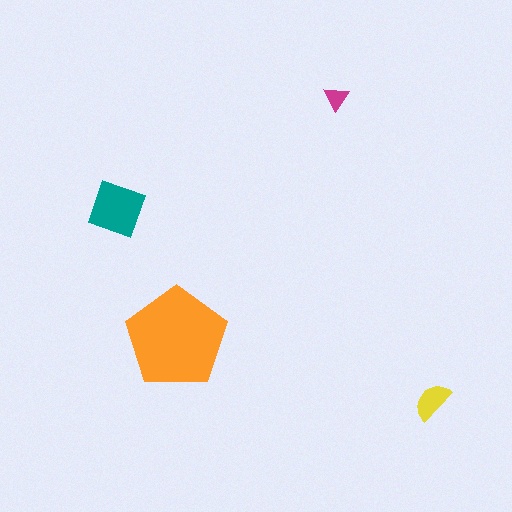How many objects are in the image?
There are 4 objects in the image.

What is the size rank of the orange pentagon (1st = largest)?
1st.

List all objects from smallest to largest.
The magenta triangle, the yellow semicircle, the teal square, the orange pentagon.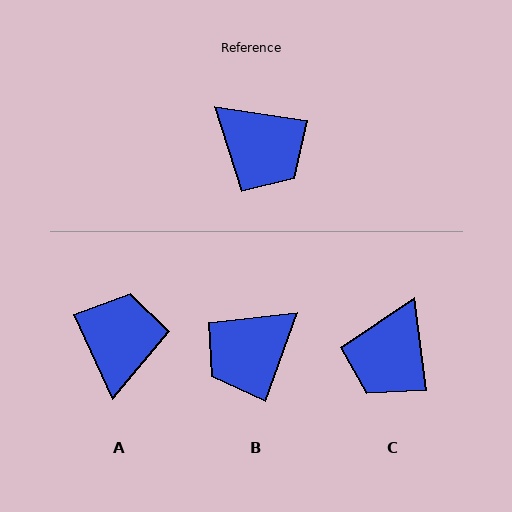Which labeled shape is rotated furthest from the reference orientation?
A, about 123 degrees away.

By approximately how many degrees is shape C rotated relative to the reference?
Approximately 74 degrees clockwise.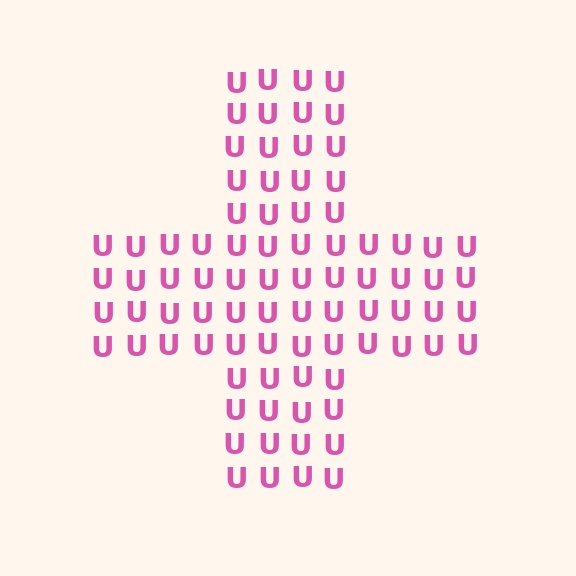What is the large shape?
The large shape is a cross.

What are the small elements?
The small elements are letter U's.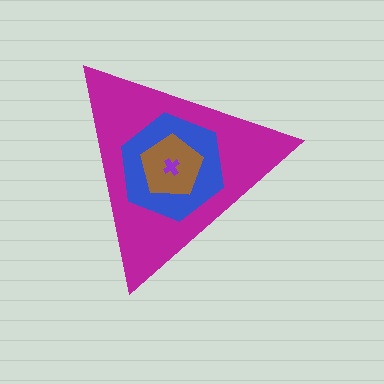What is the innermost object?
The purple cross.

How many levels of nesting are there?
4.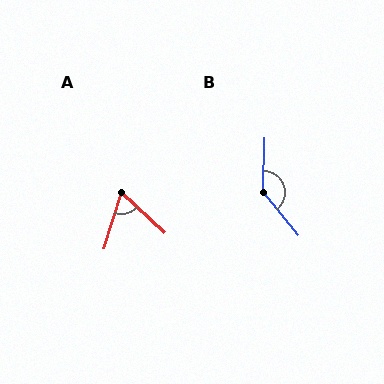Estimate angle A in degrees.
Approximately 64 degrees.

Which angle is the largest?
B, at approximately 140 degrees.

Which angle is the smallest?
A, at approximately 64 degrees.